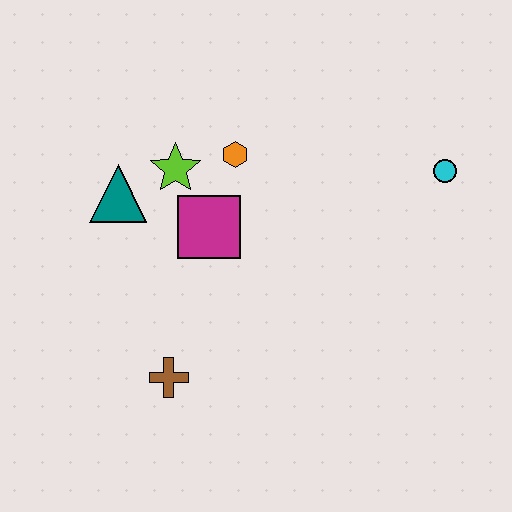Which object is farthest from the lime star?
The cyan circle is farthest from the lime star.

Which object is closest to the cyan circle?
The orange hexagon is closest to the cyan circle.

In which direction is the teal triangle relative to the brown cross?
The teal triangle is above the brown cross.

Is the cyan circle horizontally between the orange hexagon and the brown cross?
No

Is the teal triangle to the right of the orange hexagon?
No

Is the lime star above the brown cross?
Yes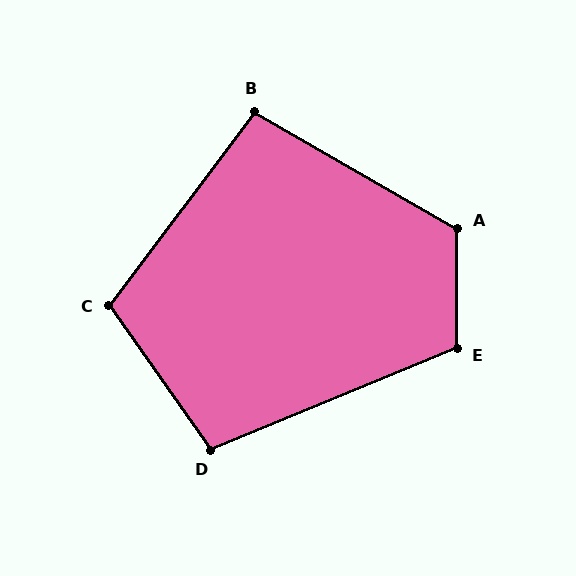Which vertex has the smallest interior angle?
B, at approximately 97 degrees.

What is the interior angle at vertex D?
Approximately 103 degrees (obtuse).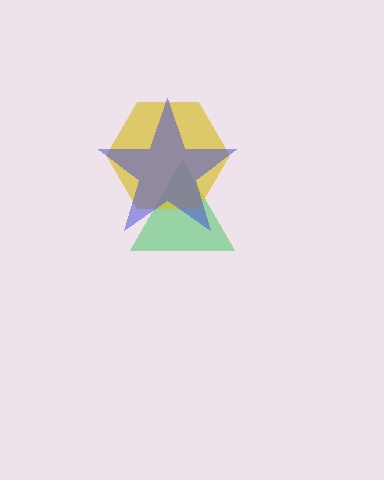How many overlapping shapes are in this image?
There are 3 overlapping shapes in the image.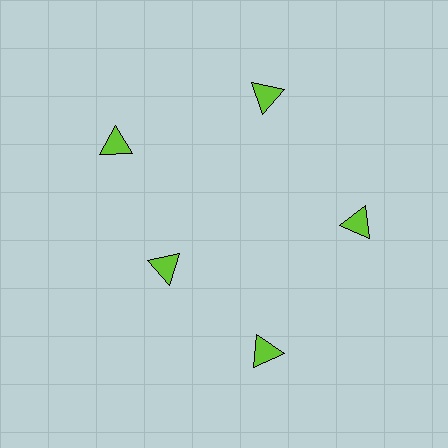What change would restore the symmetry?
The symmetry would be restored by moving it outward, back onto the ring so that all 5 triangles sit at equal angles and equal distance from the center.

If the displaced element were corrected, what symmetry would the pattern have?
It would have 5-fold rotational symmetry — the pattern would map onto itself every 72 degrees.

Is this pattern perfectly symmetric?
No. The 5 lime triangles are arranged in a ring, but one element near the 8 o'clock position is pulled inward toward the center, breaking the 5-fold rotational symmetry.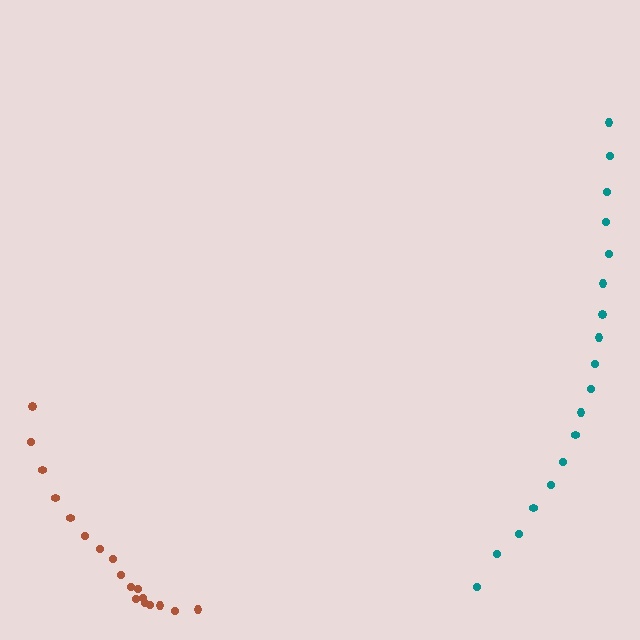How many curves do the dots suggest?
There are 2 distinct paths.